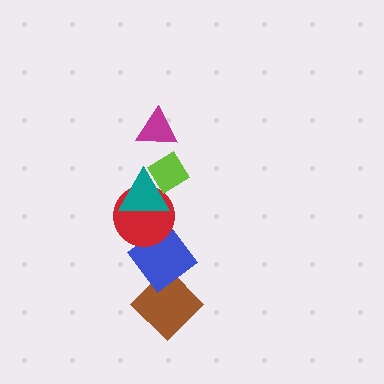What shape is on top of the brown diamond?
The blue diamond is on top of the brown diamond.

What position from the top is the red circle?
The red circle is 4th from the top.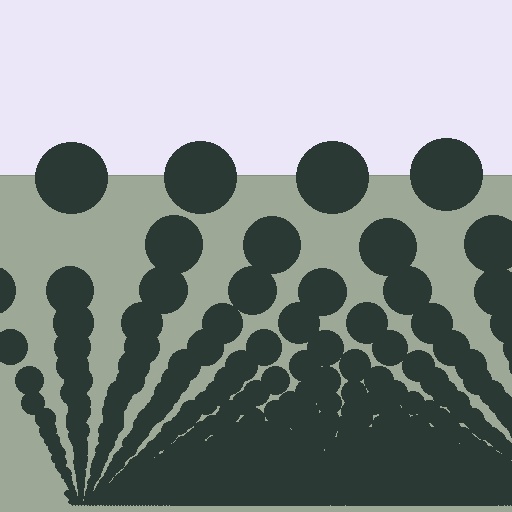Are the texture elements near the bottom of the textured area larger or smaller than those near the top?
Smaller. The gradient is inverted — elements near the bottom are smaller and denser.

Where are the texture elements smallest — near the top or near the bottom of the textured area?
Near the bottom.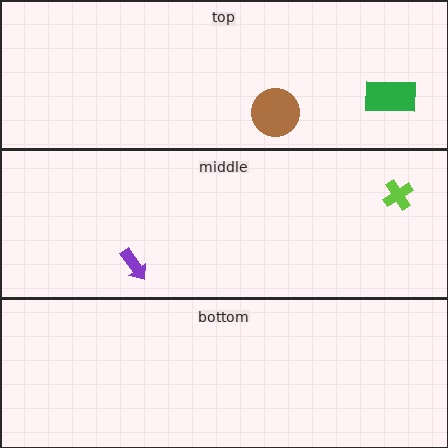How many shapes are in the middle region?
2.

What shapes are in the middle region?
The lime cross, the purple arrow.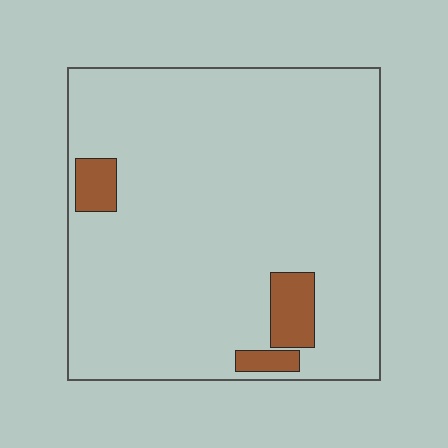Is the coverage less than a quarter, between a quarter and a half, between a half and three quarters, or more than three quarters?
Less than a quarter.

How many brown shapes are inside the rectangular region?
3.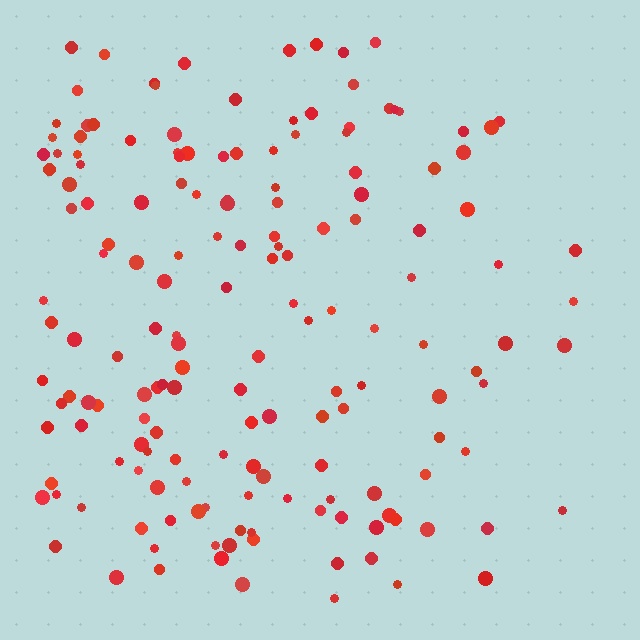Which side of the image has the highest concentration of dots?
The left.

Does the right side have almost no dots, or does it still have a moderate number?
Still a moderate number, just noticeably fewer than the left.